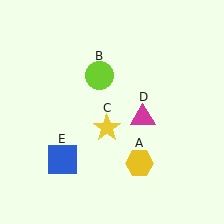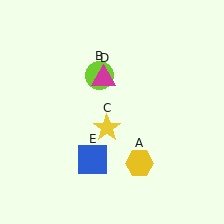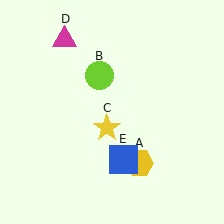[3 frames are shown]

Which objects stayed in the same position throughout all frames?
Yellow hexagon (object A) and lime circle (object B) and yellow star (object C) remained stationary.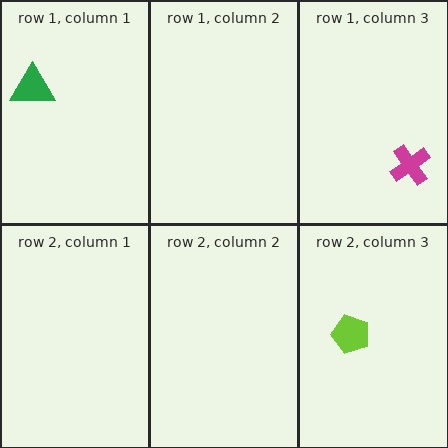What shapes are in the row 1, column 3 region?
The magenta cross.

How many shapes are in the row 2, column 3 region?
1.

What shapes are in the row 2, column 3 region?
The lime pentagon.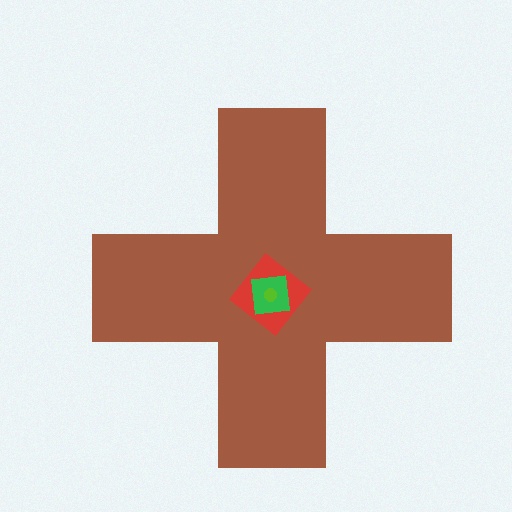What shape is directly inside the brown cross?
The red diamond.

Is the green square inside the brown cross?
Yes.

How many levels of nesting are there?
4.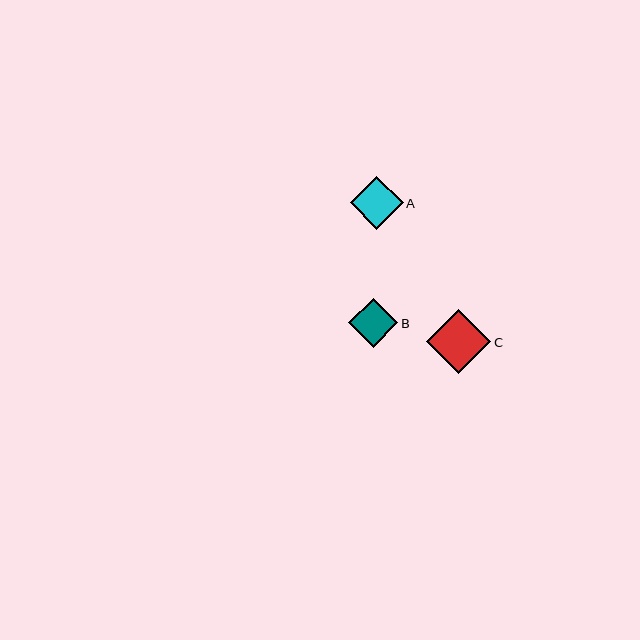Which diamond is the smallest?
Diamond B is the smallest with a size of approximately 49 pixels.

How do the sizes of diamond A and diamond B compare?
Diamond A and diamond B are approximately the same size.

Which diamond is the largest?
Diamond C is the largest with a size of approximately 64 pixels.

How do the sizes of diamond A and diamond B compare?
Diamond A and diamond B are approximately the same size.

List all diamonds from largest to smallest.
From largest to smallest: C, A, B.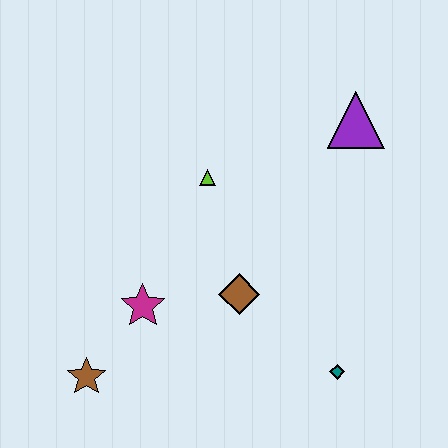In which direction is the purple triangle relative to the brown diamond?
The purple triangle is above the brown diamond.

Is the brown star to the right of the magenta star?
No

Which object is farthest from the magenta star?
The purple triangle is farthest from the magenta star.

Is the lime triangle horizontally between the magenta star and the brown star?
No